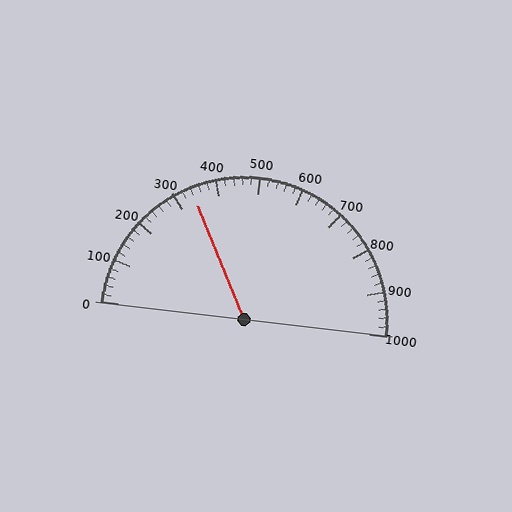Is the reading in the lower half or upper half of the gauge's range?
The reading is in the lower half of the range (0 to 1000).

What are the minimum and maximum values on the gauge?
The gauge ranges from 0 to 1000.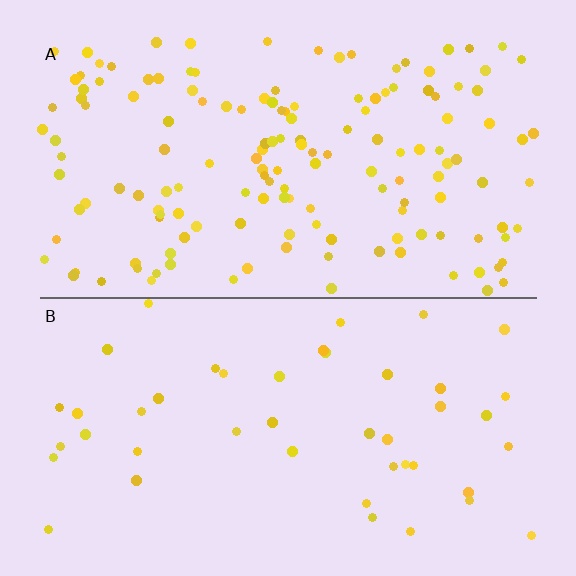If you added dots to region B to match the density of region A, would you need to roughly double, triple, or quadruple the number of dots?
Approximately triple.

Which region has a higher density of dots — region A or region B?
A (the top).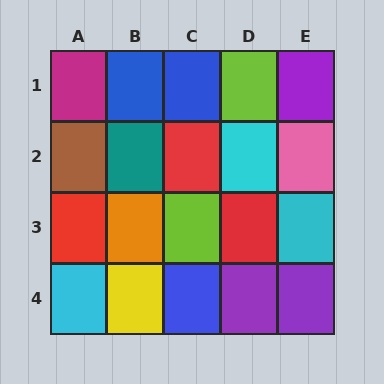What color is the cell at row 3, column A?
Red.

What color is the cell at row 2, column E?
Pink.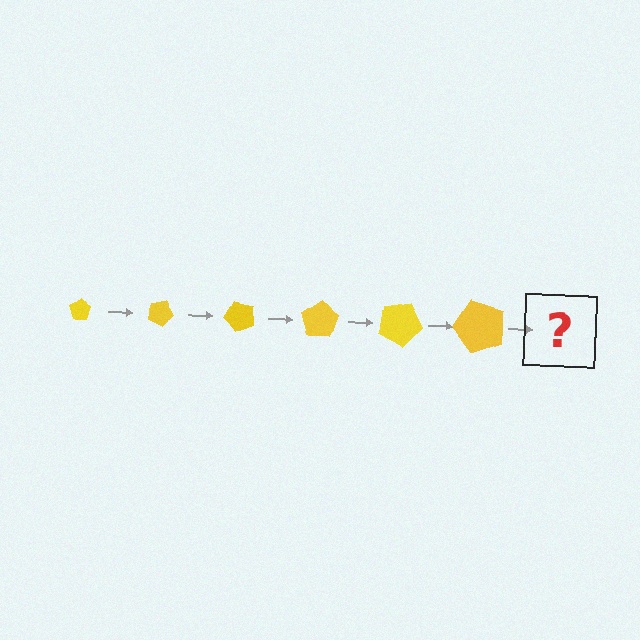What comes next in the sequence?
The next element should be a pentagon, larger than the previous one and rotated 150 degrees from the start.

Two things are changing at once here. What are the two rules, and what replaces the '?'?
The two rules are that the pentagon grows larger each step and it rotates 25 degrees each step. The '?' should be a pentagon, larger than the previous one and rotated 150 degrees from the start.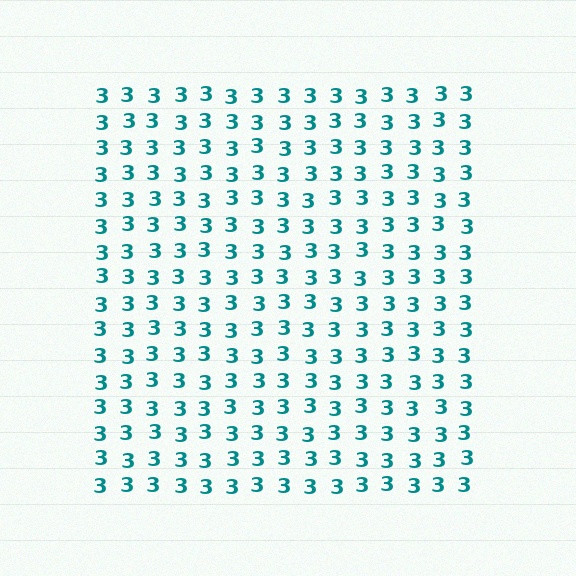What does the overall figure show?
The overall figure shows a square.